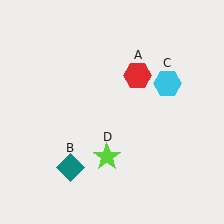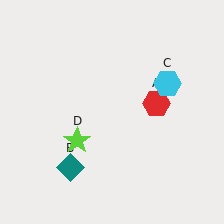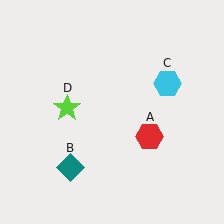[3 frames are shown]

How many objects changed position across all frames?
2 objects changed position: red hexagon (object A), lime star (object D).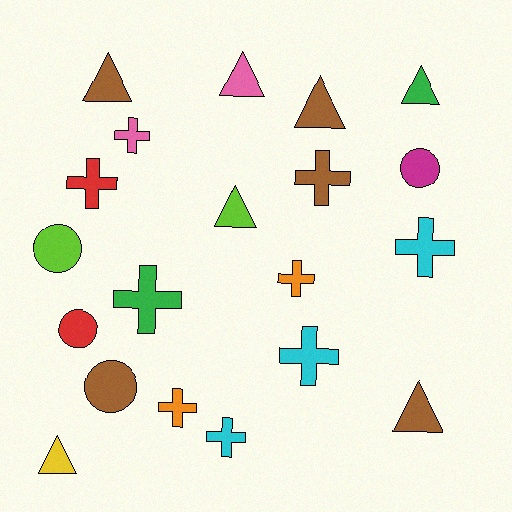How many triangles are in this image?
There are 7 triangles.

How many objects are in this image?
There are 20 objects.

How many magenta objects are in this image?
There is 1 magenta object.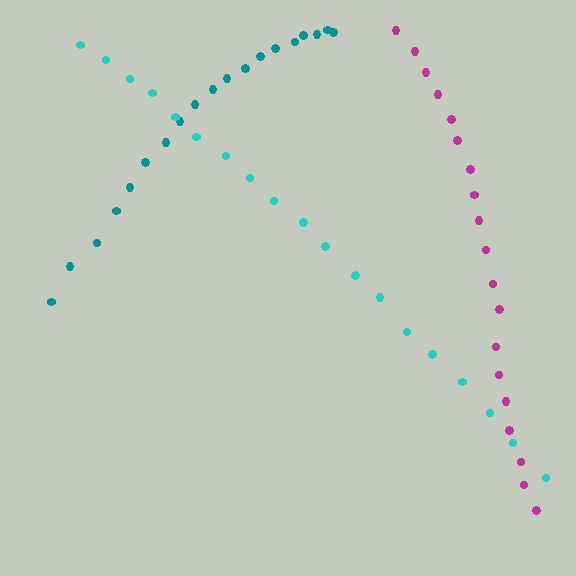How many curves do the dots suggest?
There are 3 distinct paths.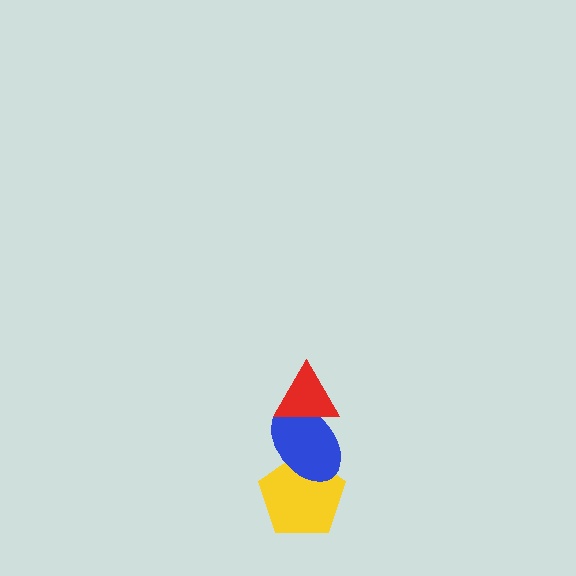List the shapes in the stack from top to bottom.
From top to bottom: the red triangle, the blue ellipse, the yellow pentagon.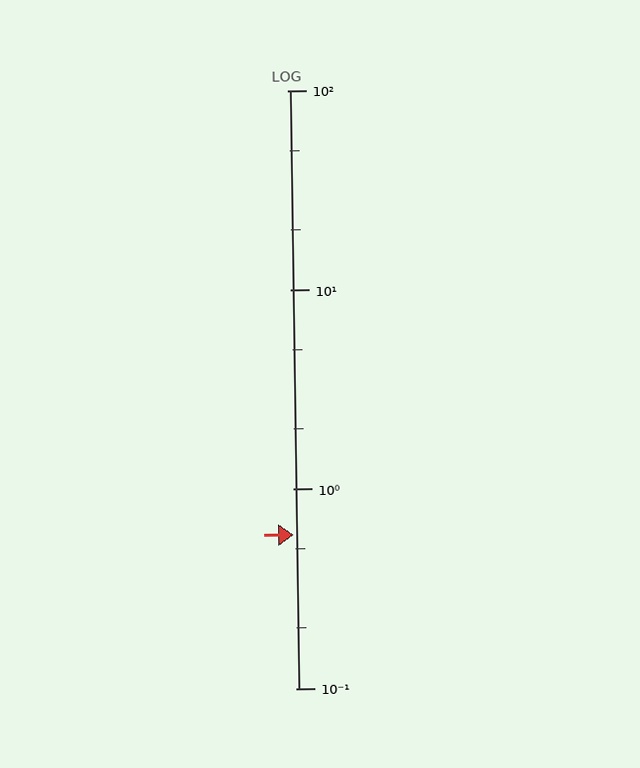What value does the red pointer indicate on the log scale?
The pointer indicates approximately 0.59.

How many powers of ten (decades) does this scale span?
The scale spans 3 decades, from 0.1 to 100.